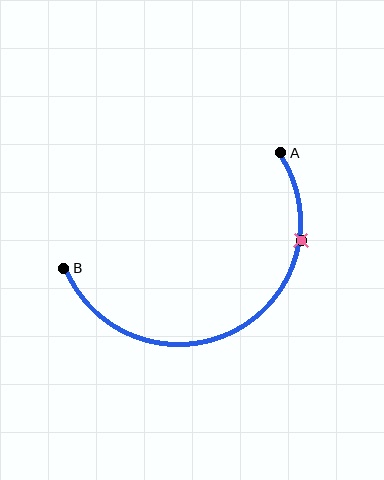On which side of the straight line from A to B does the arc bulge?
The arc bulges below the straight line connecting A and B.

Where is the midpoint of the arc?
The arc midpoint is the point on the curve farthest from the straight line joining A and B. It sits below that line.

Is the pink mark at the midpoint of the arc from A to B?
No. The pink mark lies on the arc but is closer to endpoint A. The arc midpoint would be at the point on the curve equidistant along the arc from both A and B.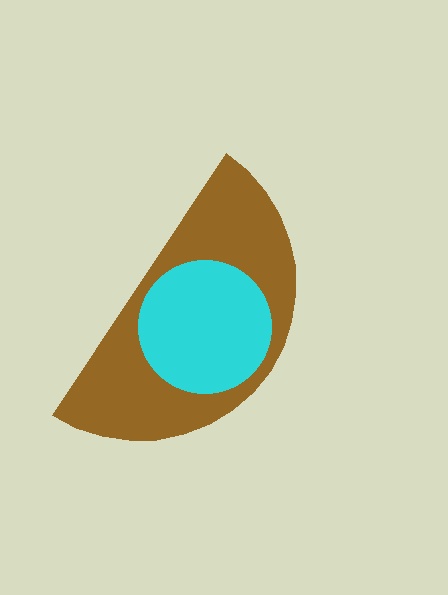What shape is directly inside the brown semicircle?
The cyan circle.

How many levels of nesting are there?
2.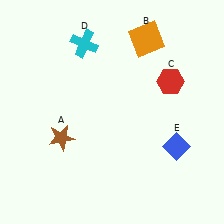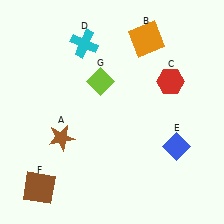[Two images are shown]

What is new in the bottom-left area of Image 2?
A brown square (F) was added in the bottom-left area of Image 2.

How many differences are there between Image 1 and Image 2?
There are 2 differences between the two images.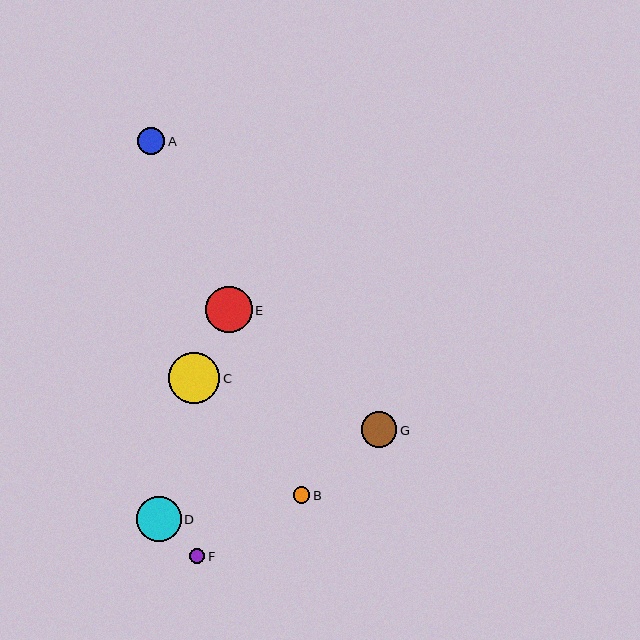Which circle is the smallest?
Circle F is the smallest with a size of approximately 15 pixels.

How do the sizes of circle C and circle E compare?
Circle C and circle E are approximately the same size.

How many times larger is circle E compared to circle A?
Circle E is approximately 1.7 times the size of circle A.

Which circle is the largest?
Circle C is the largest with a size of approximately 51 pixels.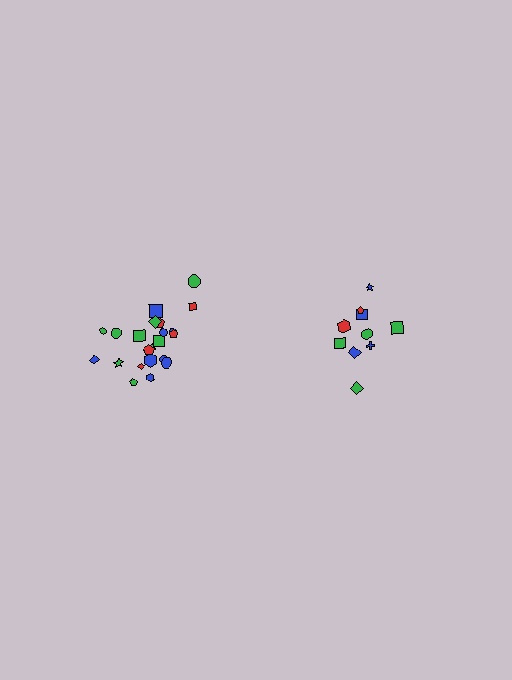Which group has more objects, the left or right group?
The left group.